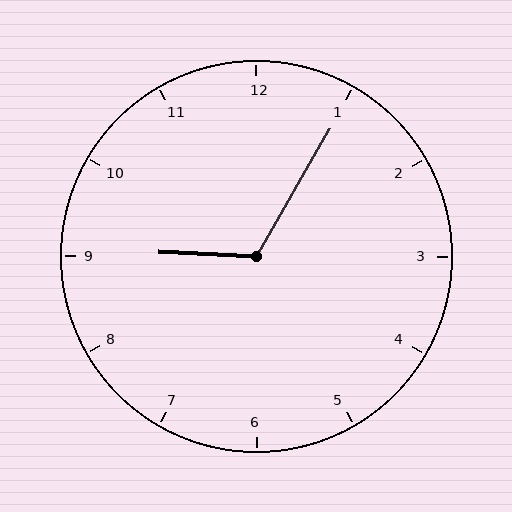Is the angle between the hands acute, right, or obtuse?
It is obtuse.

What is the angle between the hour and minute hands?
Approximately 118 degrees.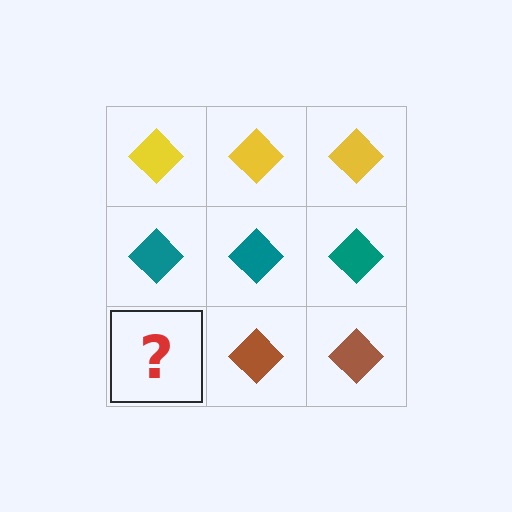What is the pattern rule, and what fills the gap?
The rule is that each row has a consistent color. The gap should be filled with a brown diamond.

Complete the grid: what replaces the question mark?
The question mark should be replaced with a brown diamond.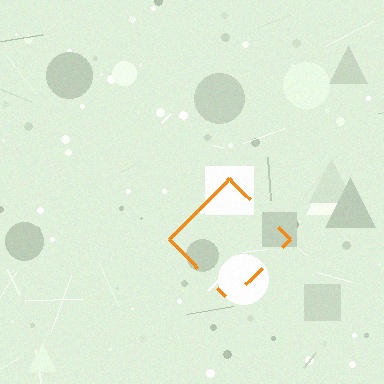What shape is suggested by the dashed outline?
The dashed outline suggests a diamond.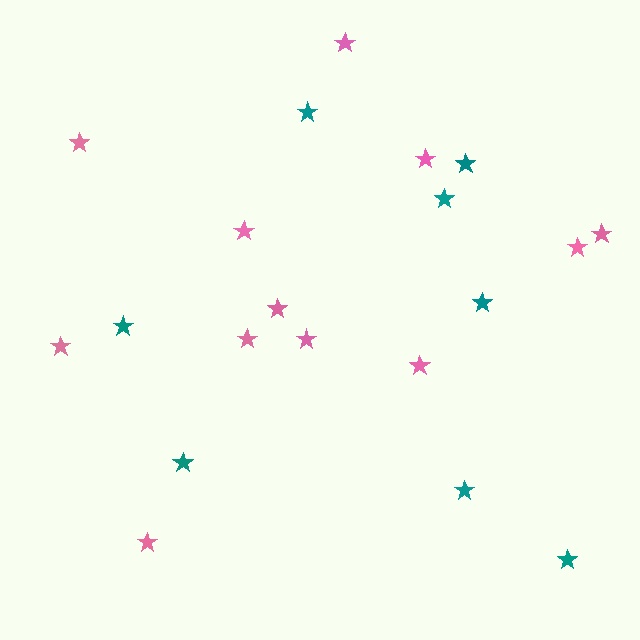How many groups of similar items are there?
There are 2 groups: one group of pink stars (12) and one group of teal stars (8).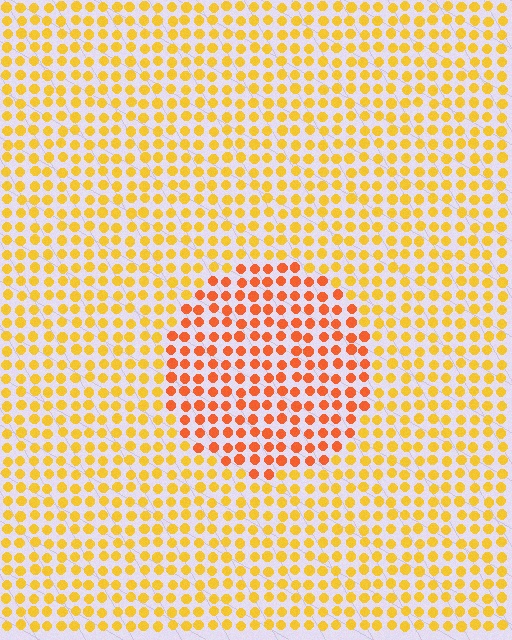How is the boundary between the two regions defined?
The boundary is defined purely by a slight shift in hue (about 32 degrees). Spacing, size, and orientation are identical on both sides.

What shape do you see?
I see a circle.